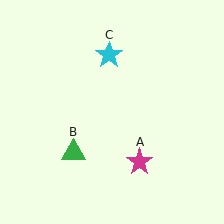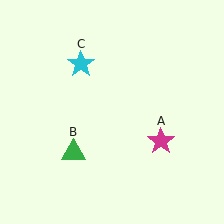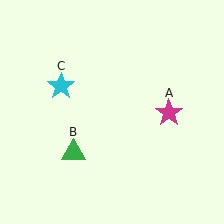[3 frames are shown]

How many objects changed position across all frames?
2 objects changed position: magenta star (object A), cyan star (object C).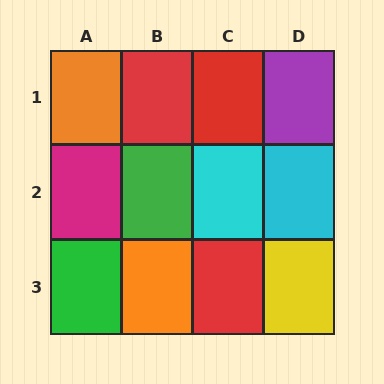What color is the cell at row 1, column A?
Orange.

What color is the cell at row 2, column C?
Cyan.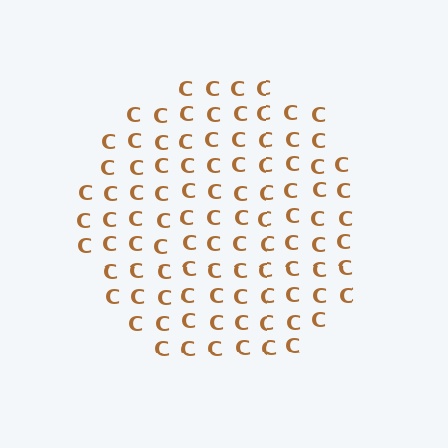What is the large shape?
The large shape is a circle.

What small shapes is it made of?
It is made of small letter C's.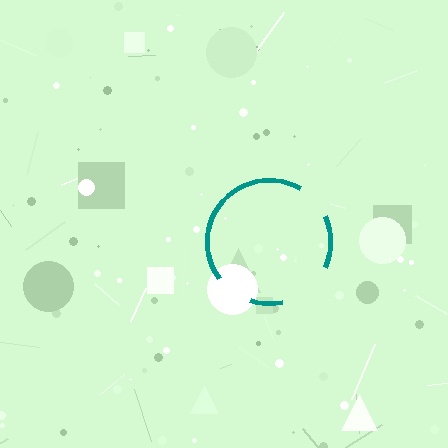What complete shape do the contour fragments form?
The contour fragments form a circle.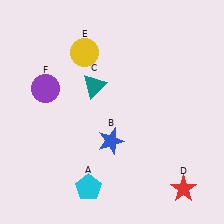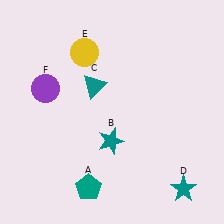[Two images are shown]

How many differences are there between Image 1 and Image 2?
There are 3 differences between the two images.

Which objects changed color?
A changed from cyan to teal. B changed from blue to teal. D changed from red to teal.